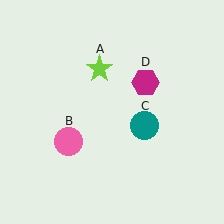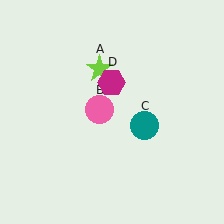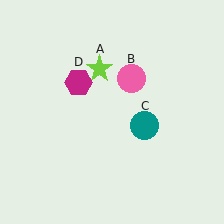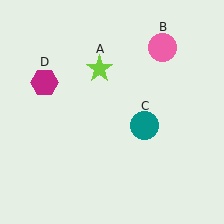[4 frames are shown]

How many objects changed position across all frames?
2 objects changed position: pink circle (object B), magenta hexagon (object D).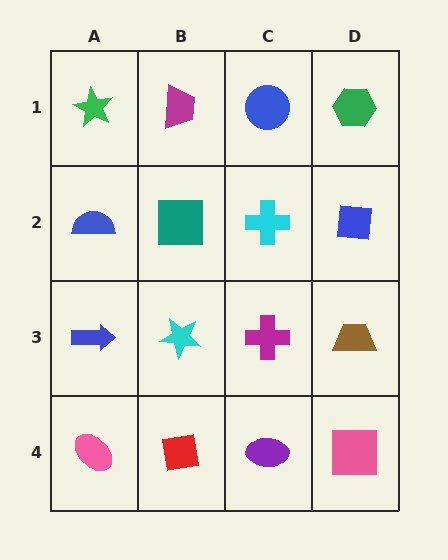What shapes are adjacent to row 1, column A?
A blue semicircle (row 2, column A), a magenta trapezoid (row 1, column B).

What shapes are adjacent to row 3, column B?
A teal square (row 2, column B), a red square (row 4, column B), a blue arrow (row 3, column A), a magenta cross (row 3, column C).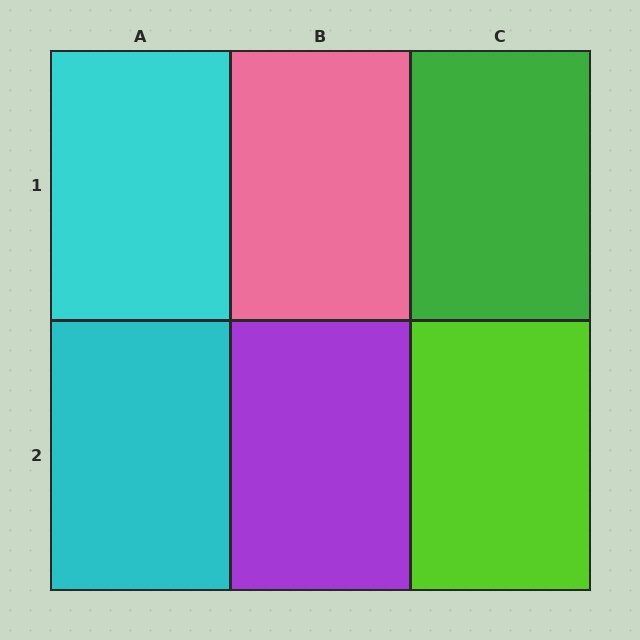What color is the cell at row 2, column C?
Lime.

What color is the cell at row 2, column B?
Purple.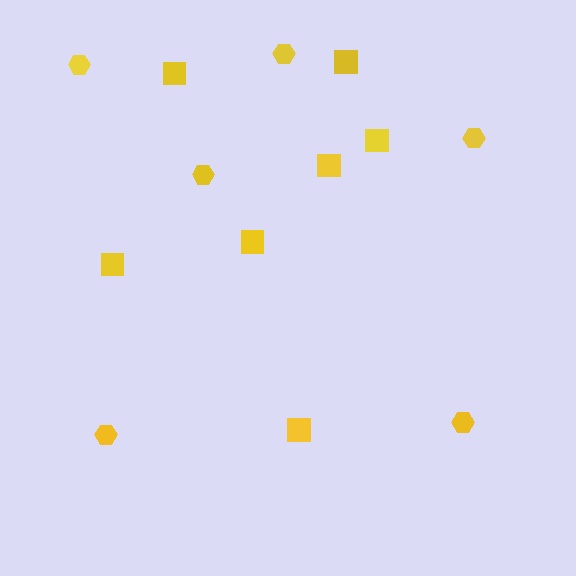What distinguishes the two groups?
There are 2 groups: one group of hexagons (6) and one group of squares (7).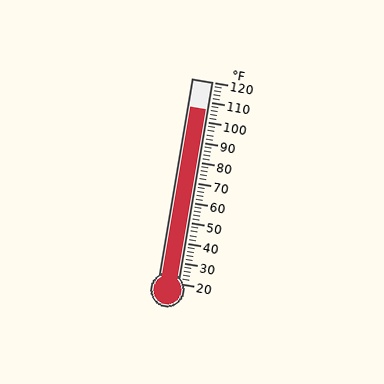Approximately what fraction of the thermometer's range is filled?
The thermometer is filled to approximately 85% of its range.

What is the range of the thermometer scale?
The thermometer scale ranges from 20°F to 120°F.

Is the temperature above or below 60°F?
The temperature is above 60°F.